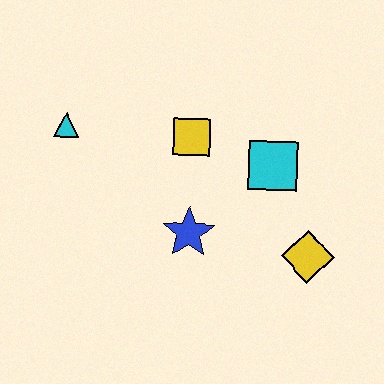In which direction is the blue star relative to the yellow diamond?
The blue star is to the left of the yellow diamond.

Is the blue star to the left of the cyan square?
Yes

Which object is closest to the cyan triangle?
The yellow square is closest to the cyan triangle.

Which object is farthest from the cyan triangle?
The yellow diamond is farthest from the cyan triangle.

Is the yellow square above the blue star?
Yes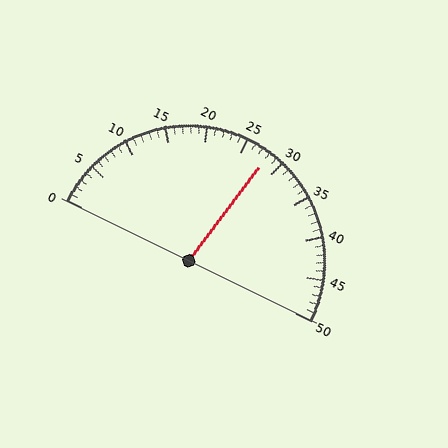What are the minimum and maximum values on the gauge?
The gauge ranges from 0 to 50.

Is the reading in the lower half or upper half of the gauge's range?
The reading is in the upper half of the range (0 to 50).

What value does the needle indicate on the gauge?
The needle indicates approximately 28.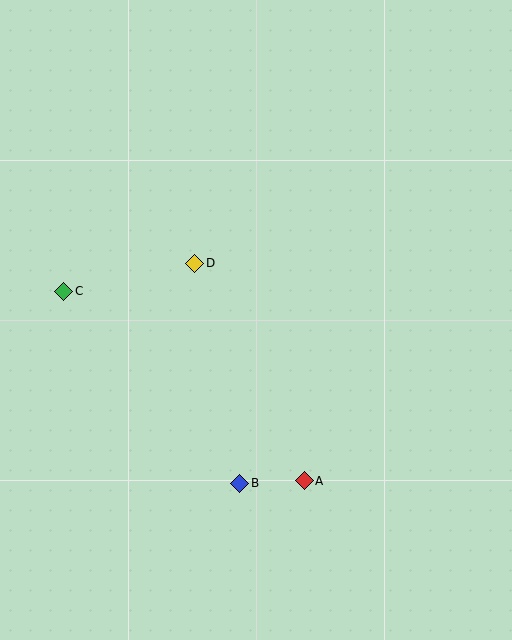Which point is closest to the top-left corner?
Point C is closest to the top-left corner.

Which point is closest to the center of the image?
Point D at (195, 263) is closest to the center.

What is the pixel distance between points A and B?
The distance between A and B is 64 pixels.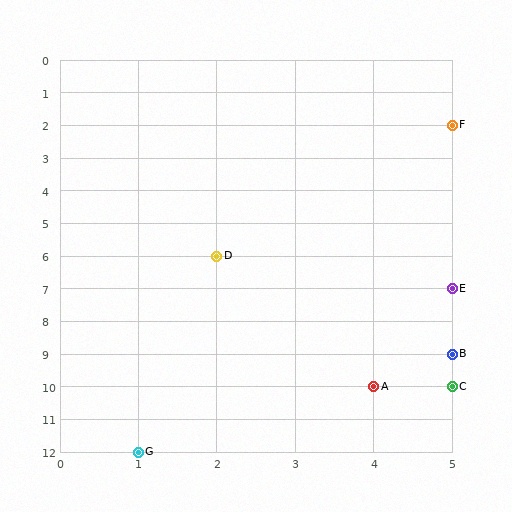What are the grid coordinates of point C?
Point C is at grid coordinates (5, 10).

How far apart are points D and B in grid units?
Points D and B are 3 columns and 3 rows apart (about 4.2 grid units diagonally).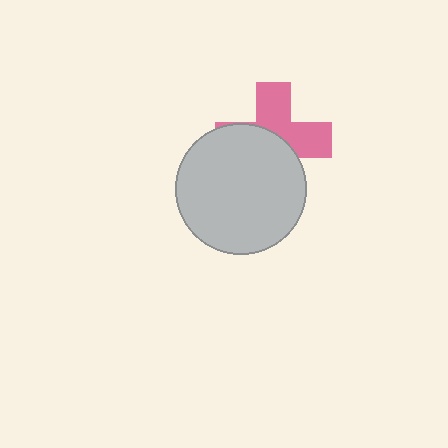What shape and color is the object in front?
The object in front is a light gray circle.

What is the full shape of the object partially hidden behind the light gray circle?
The partially hidden object is a pink cross.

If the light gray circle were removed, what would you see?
You would see the complete pink cross.